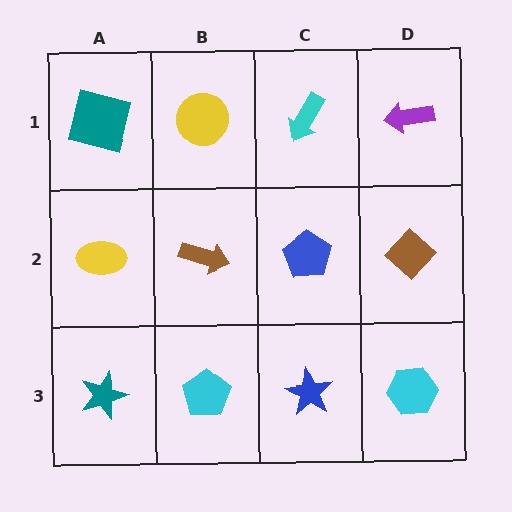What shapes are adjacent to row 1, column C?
A blue pentagon (row 2, column C), a yellow circle (row 1, column B), a purple arrow (row 1, column D).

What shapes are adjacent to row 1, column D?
A brown diamond (row 2, column D), a cyan arrow (row 1, column C).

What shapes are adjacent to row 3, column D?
A brown diamond (row 2, column D), a blue star (row 3, column C).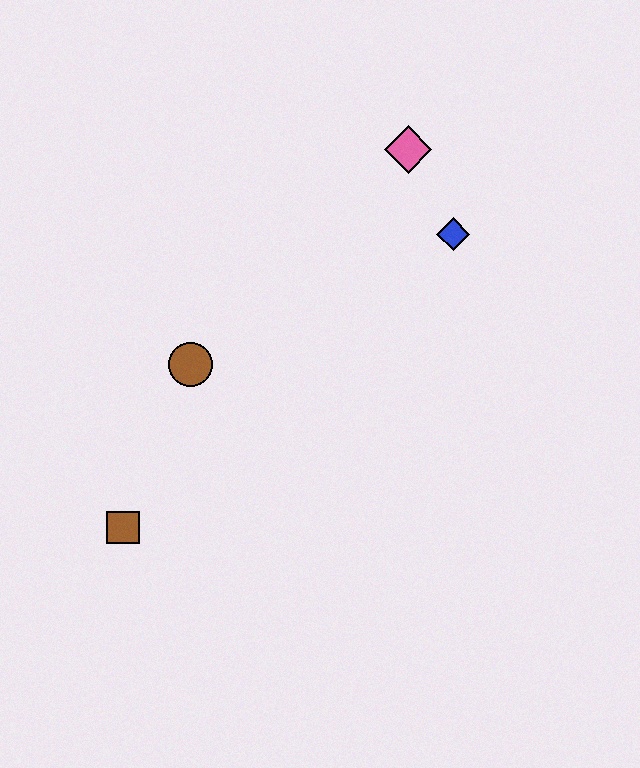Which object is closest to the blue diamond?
The pink diamond is closest to the blue diamond.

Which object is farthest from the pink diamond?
The brown square is farthest from the pink diamond.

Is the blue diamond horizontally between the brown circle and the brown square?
No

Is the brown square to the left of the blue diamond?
Yes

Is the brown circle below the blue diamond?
Yes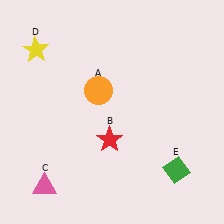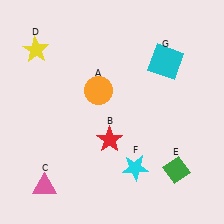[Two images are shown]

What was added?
A cyan star (F), a cyan square (G) were added in Image 2.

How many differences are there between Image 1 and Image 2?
There are 2 differences between the two images.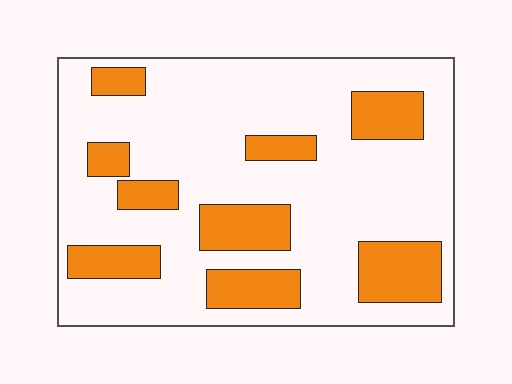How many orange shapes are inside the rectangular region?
9.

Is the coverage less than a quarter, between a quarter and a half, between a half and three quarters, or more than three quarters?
Between a quarter and a half.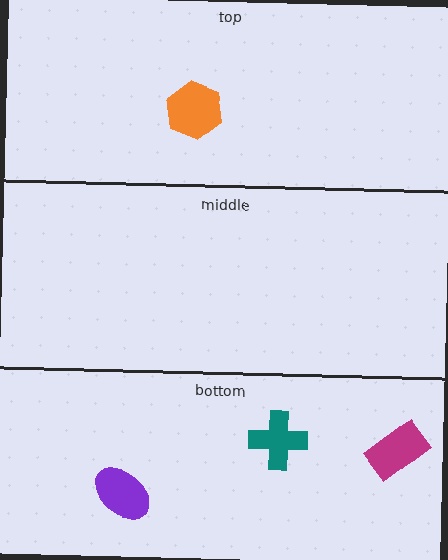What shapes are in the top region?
The orange hexagon.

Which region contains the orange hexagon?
The top region.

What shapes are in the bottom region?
The purple ellipse, the teal cross, the magenta rectangle.